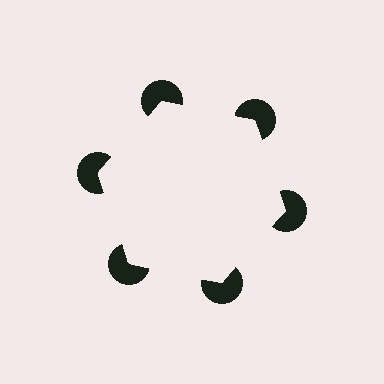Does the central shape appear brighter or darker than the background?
It typically appears slightly brighter than the background, even though no actual brightness change is drawn.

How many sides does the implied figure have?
6 sides.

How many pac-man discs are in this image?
There are 6 — one at each vertex of the illusory hexagon.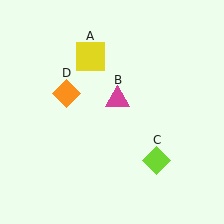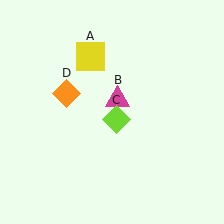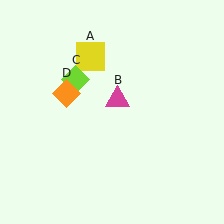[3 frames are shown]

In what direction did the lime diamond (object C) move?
The lime diamond (object C) moved up and to the left.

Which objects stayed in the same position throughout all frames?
Yellow square (object A) and magenta triangle (object B) and orange diamond (object D) remained stationary.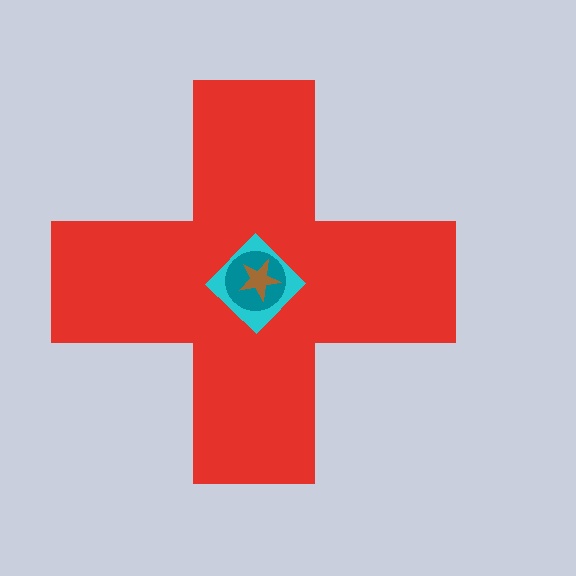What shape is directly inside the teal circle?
The brown star.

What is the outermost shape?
The red cross.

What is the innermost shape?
The brown star.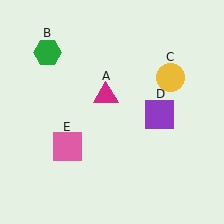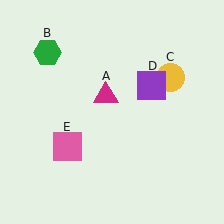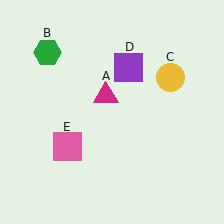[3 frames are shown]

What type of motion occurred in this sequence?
The purple square (object D) rotated counterclockwise around the center of the scene.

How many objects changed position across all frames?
1 object changed position: purple square (object D).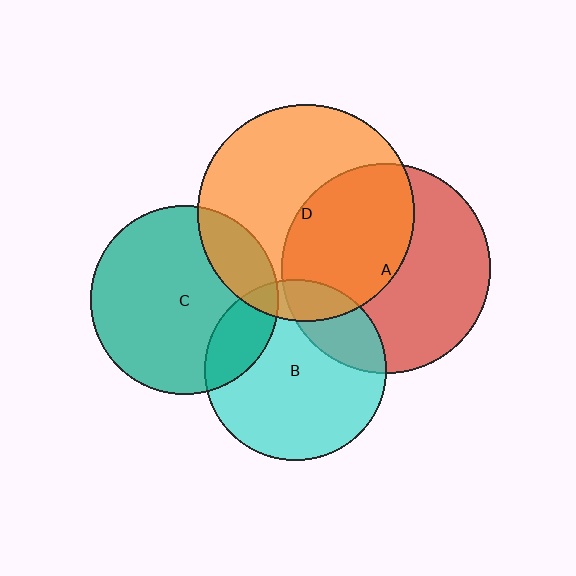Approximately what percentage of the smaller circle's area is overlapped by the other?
Approximately 20%.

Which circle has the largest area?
Circle D (orange).